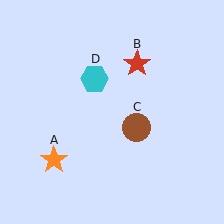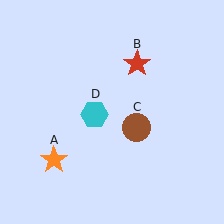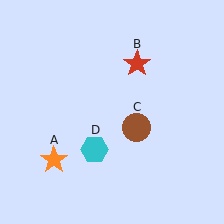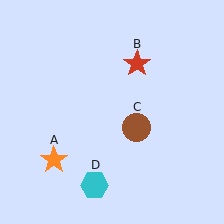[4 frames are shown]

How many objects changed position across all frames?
1 object changed position: cyan hexagon (object D).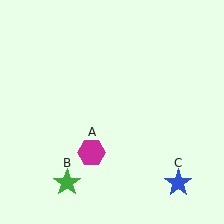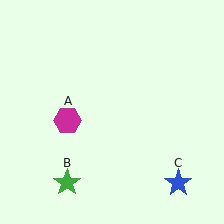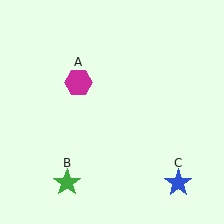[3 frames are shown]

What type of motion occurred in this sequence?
The magenta hexagon (object A) rotated clockwise around the center of the scene.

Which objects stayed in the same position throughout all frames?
Green star (object B) and blue star (object C) remained stationary.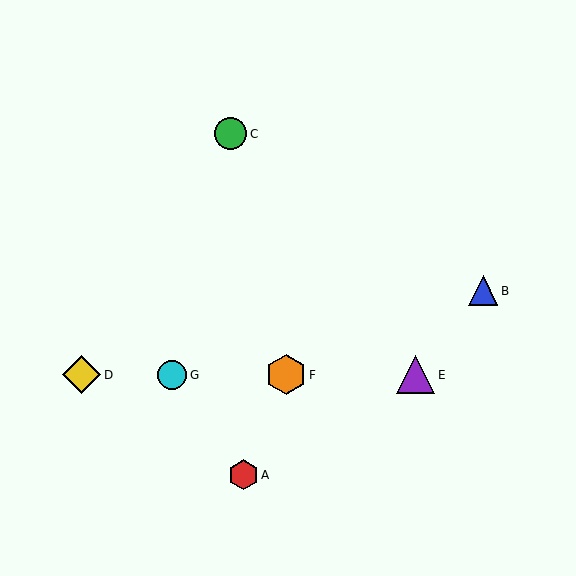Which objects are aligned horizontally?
Objects D, E, F, G are aligned horizontally.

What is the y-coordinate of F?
Object F is at y≈375.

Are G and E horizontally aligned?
Yes, both are at y≈375.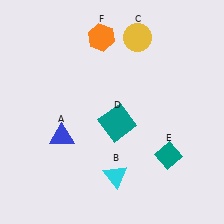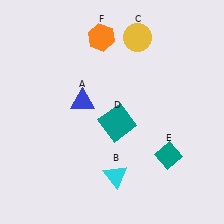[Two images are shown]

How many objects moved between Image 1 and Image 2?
1 object moved between the two images.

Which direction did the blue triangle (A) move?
The blue triangle (A) moved up.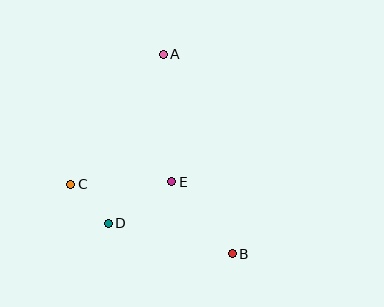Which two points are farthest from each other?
Points A and B are farthest from each other.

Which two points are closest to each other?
Points C and D are closest to each other.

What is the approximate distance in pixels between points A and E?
The distance between A and E is approximately 128 pixels.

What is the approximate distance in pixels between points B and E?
The distance between B and E is approximately 94 pixels.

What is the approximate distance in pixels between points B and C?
The distance between B and C is approximately 176 pixels.